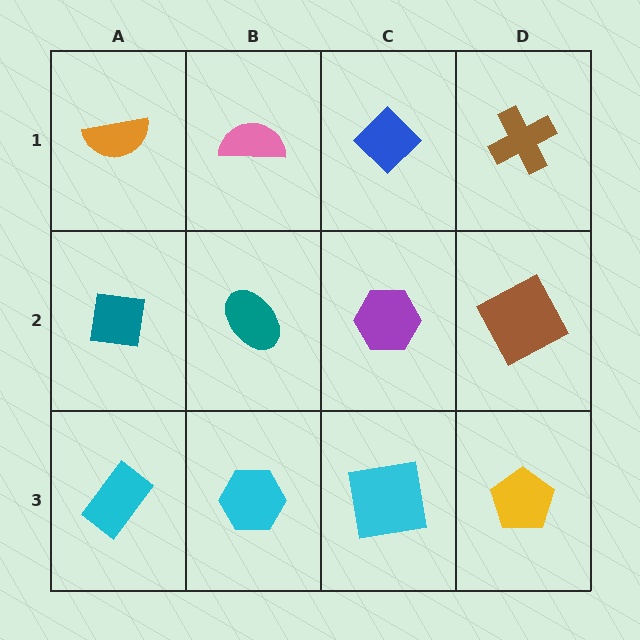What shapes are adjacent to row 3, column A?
A teal square (row 2, column A), a cyan hexagon (row 3, column B).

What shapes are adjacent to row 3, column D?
A brown square (row 2, column D), a cyan square (row 3, column C).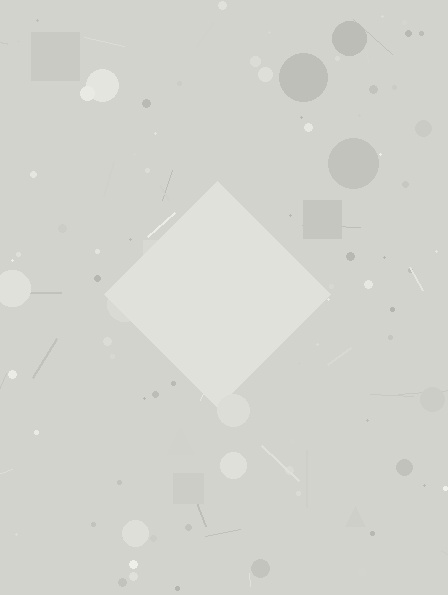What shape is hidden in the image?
A diamond is hidden in the image.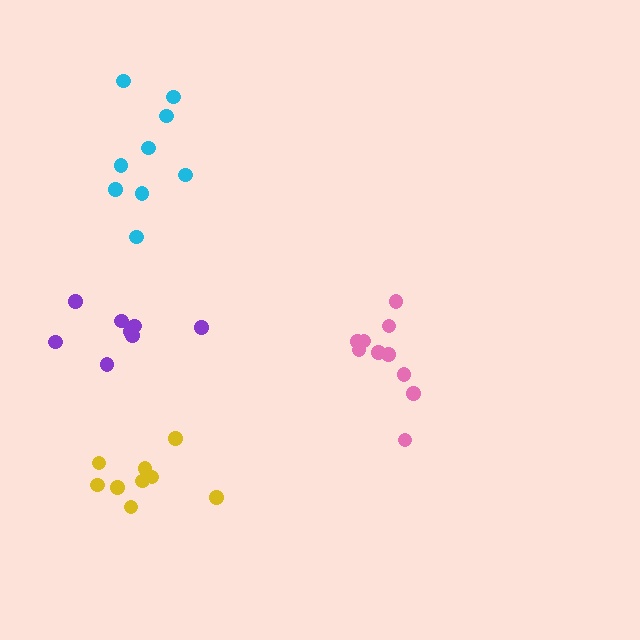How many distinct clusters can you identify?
There are 4 distinct clusters.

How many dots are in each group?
Group 1: 10 dots, Group 2: 9 dots, Group 3: 8 dots, Group 4: 9 dots (36 total).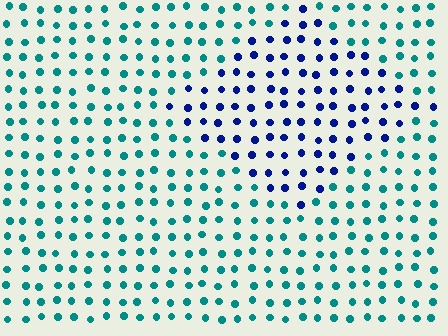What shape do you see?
I see a diamond.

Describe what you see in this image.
The image is filled with small teal elements in a uniform arrangement. A diamond-shaped region is visible where the elements are tinted to a slightly different hue, forming a subtle color boundary.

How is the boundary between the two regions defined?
The boundary is defined purely by a slight shift in hue (about 55 degrees). Spacing, size, and orientation are identical on both sides.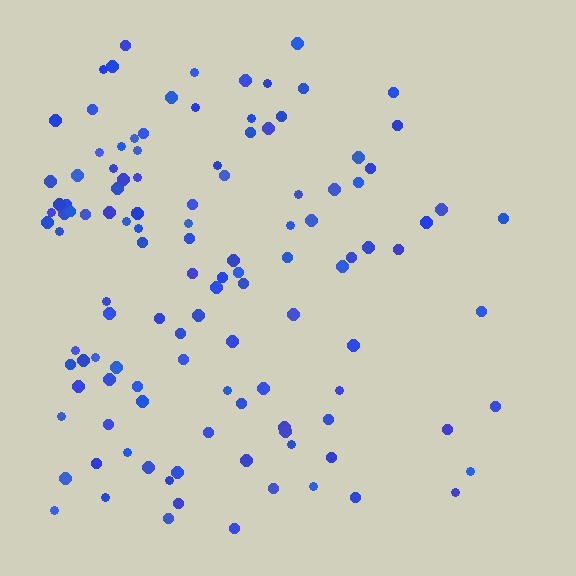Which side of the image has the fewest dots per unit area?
The right.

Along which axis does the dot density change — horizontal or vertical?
Horizontal.